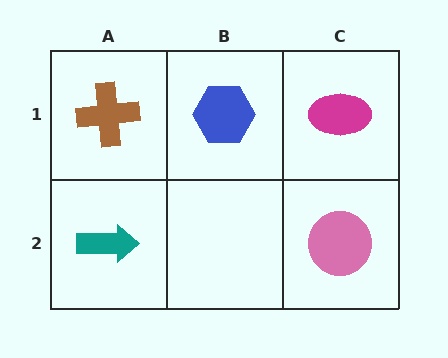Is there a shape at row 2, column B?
No, that cell is empty.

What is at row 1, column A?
A brown cross.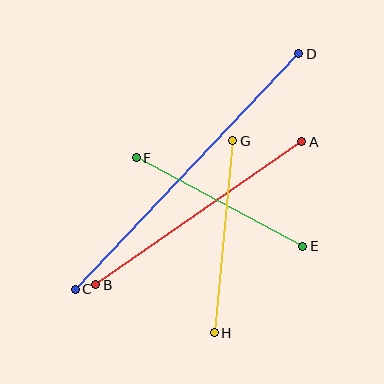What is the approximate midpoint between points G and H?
The midpoint is at approximately (223, 237) pixels.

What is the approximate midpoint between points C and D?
The midpoint is at approximately (187, 172) pixels.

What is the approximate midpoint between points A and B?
The midpoint is at approximately (199, 213) pixels.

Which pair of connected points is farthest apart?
Points C and D are farthest apart.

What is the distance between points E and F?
The distance is approximately 189 pixels.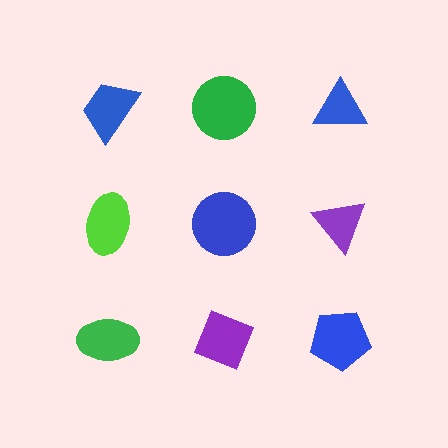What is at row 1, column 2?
A green circle.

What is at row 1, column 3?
A blue triangle.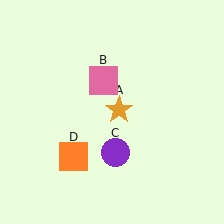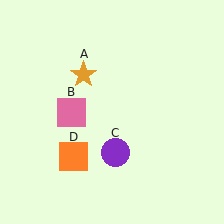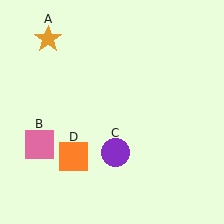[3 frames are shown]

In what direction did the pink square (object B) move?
The pink square (object B) moved down and to the left.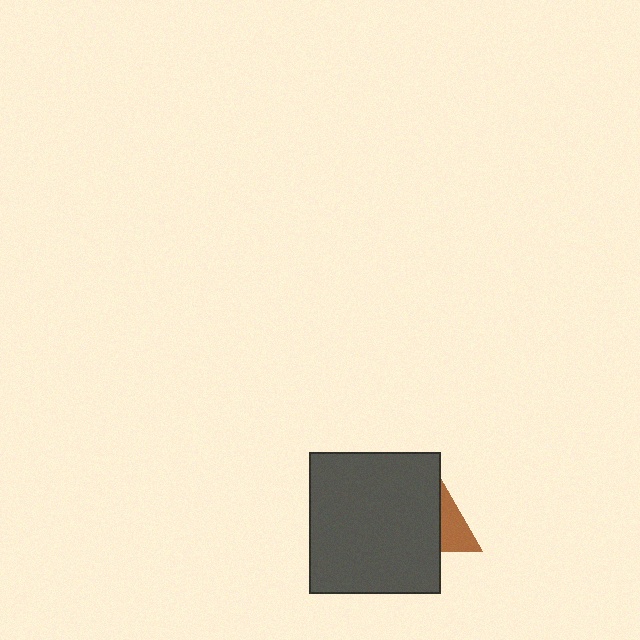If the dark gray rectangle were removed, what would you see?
You would see the complete brown triangle.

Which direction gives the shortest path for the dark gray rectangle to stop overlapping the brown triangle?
Moving left gives the shortest separation.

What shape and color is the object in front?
The object in front is a dark gray rectangle.